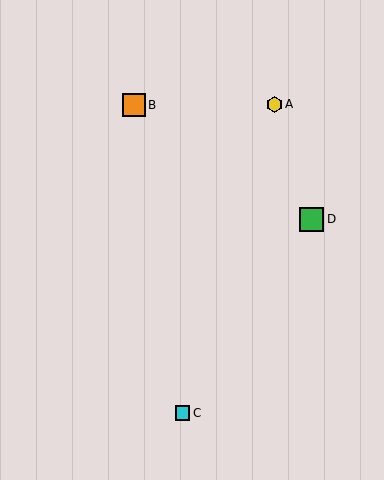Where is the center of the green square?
The center of the green square is at (311, 219).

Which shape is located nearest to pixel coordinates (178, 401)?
The cyan square (labeled C) at (183, 413) is nearest to that location.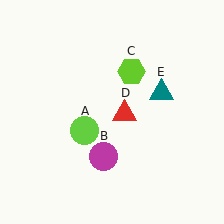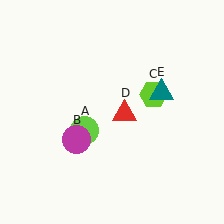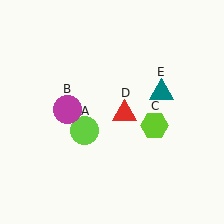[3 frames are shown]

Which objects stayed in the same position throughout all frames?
Lime circle (object A) and red triangle (object D) and teal triangle (object E) remained stationary.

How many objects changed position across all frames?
2 objects changed position: magenta circle (object B), lime hexagon (object C).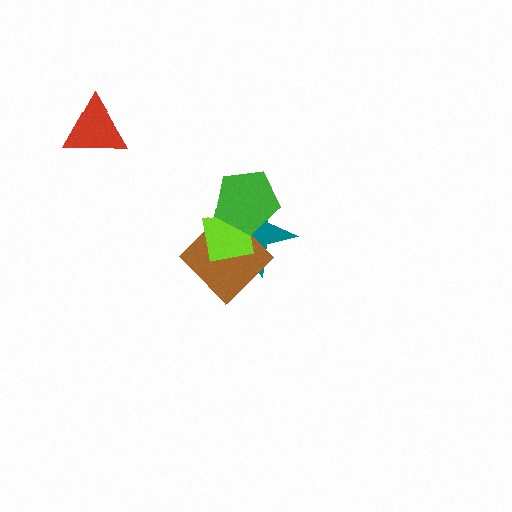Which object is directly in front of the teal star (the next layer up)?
The brown diamond is directly in front of the teal star.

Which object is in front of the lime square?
The green pentagon is in front of the lime square.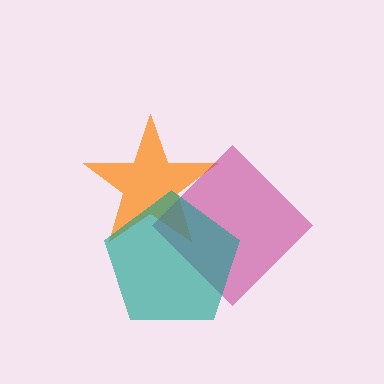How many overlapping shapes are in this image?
There are 3 overlapping shapes in the image.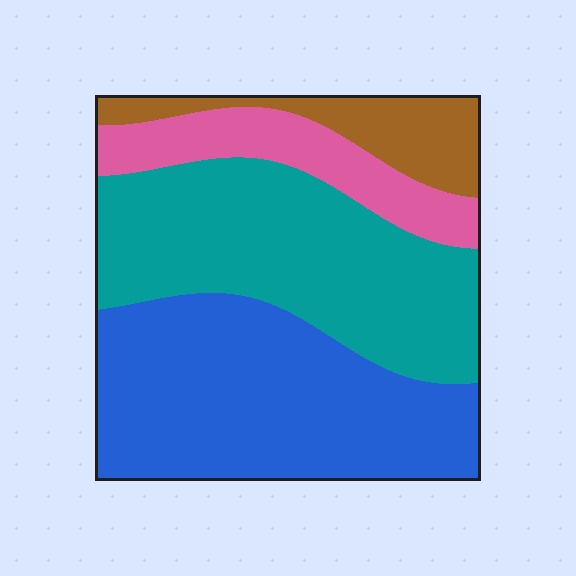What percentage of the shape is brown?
Brown covers roughly 10% of the shape.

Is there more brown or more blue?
Blue.